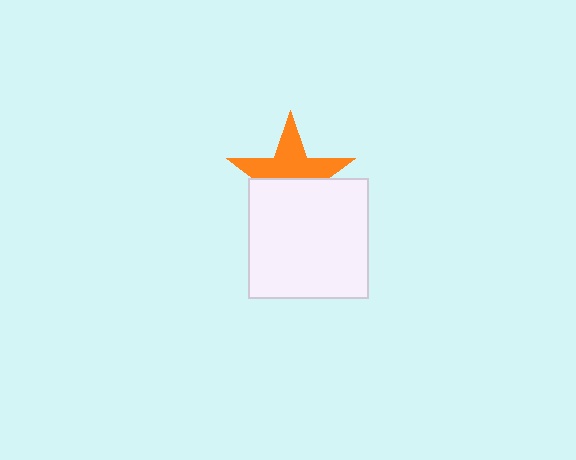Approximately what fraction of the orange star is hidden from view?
Roughly 48% of the orange star is hidden behind the white square.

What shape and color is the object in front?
The object in front is a white square.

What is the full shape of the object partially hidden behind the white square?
The partially hidden object is an orange star.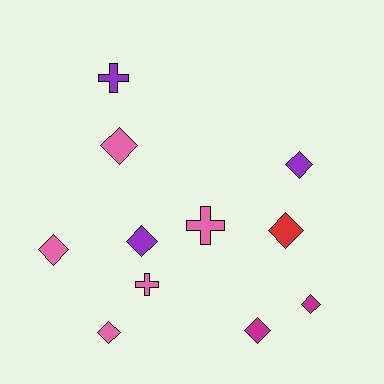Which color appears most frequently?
Pink, with 5 objects.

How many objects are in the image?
There are 11 objects.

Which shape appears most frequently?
Diamond, with 8 objects.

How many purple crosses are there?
There is 1 purple cross.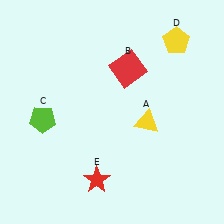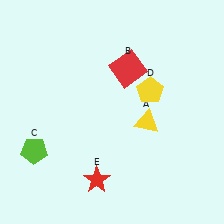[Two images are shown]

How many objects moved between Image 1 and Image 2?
2 objects moved between the two images.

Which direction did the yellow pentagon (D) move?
The yellow pentagon (D) moved down.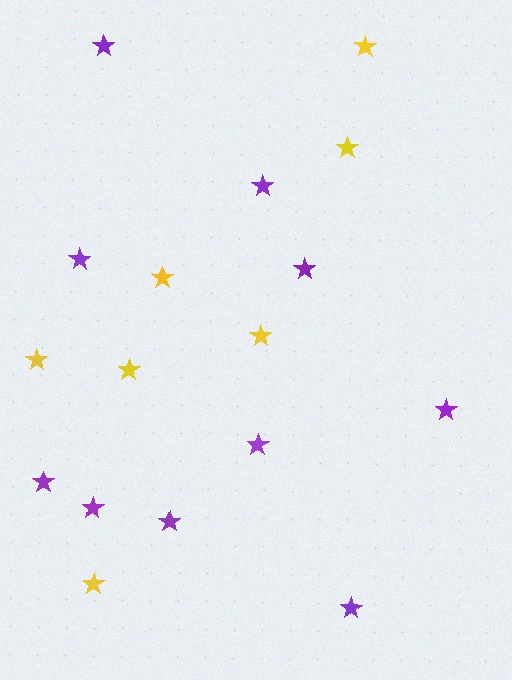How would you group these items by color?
There are 2 groups: one group of purple stars (10) and one group of yellow stars (7).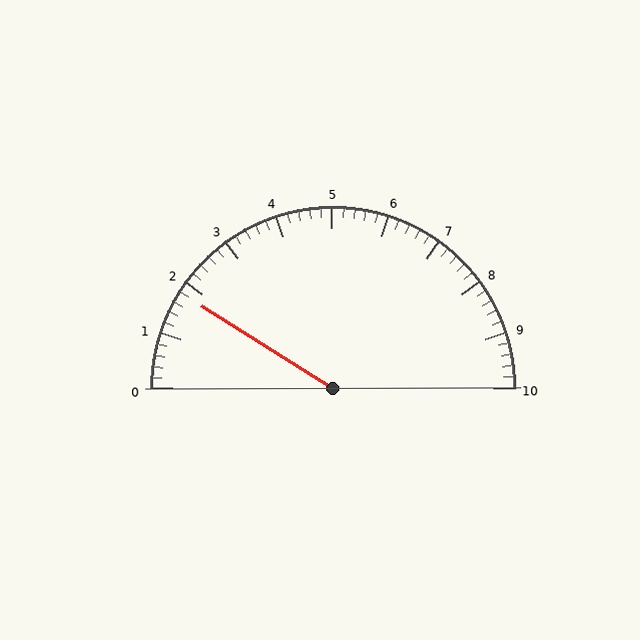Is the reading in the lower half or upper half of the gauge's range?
The reading is in the lower half of the range (0 to 10).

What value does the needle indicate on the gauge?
The needle indicates approximately 1.8.